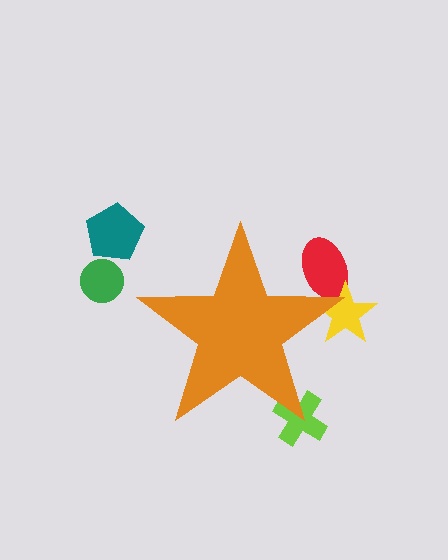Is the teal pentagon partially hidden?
No, the teal pentagon is fully visible.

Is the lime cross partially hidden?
Yes, the lime cross is partially hidden behind the orange star.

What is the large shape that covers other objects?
An orange star.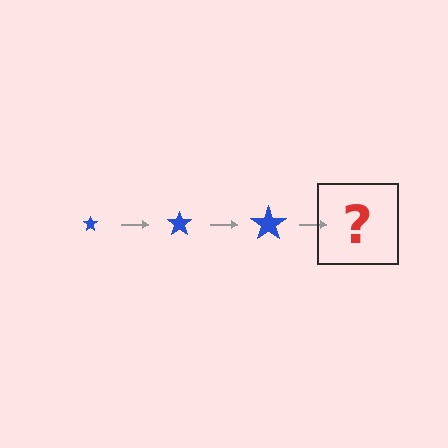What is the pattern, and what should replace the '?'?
The pattern is that the star gets progressively larger each step. The '?' should be a blue star, larger than the previous one.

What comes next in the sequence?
The next element should be a blue star, larger than the previous one.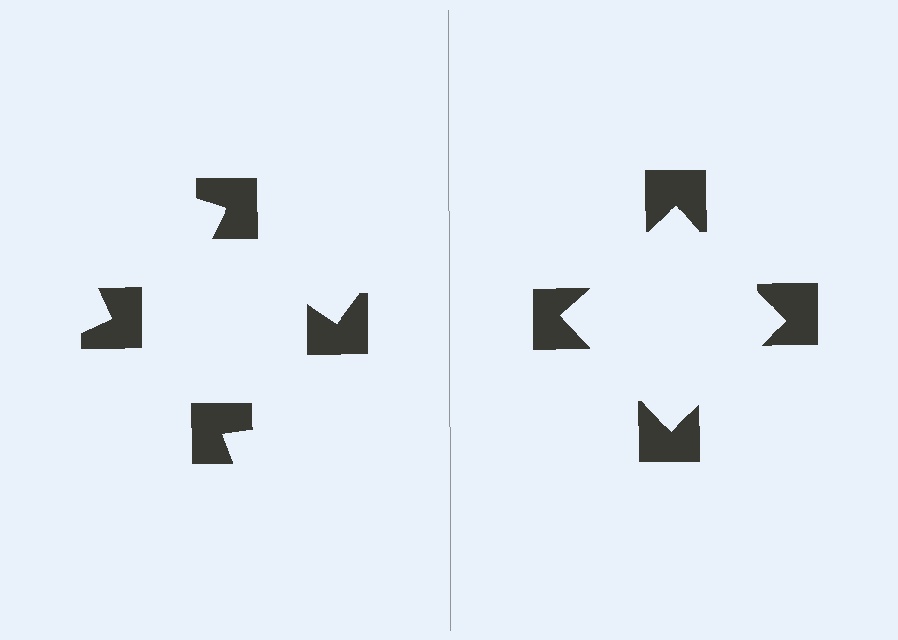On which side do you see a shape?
An illusory square appears on the right side. On the left side the wedge cuts are rotated, so no coherent shape forms.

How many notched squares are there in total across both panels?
8 — 4 on each side.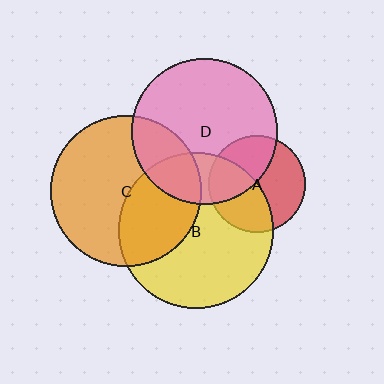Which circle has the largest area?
Circle B (yellow).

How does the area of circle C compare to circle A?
Approximately 2.4 times.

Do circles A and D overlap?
Yes.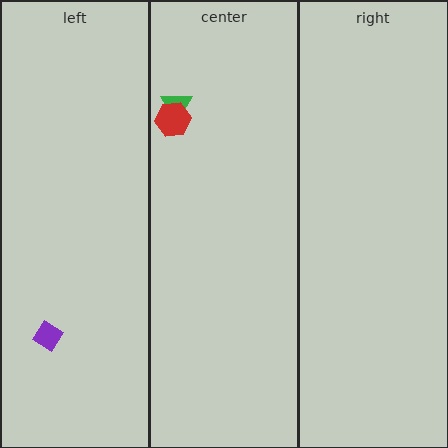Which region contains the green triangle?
The center region.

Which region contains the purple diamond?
The left region.